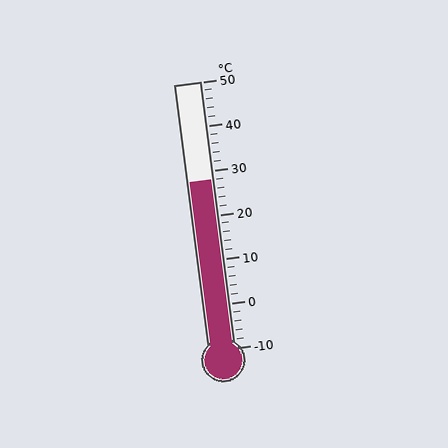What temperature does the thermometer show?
The thermometer shows approximately 28°C.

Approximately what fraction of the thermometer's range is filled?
The thermometer is filled to approximately 65% of its range.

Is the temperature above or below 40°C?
The temperature is below 40°C.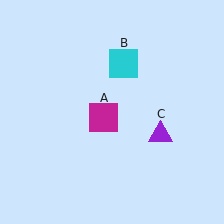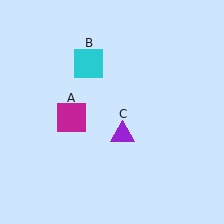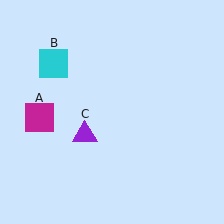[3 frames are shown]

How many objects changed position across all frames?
3 objects changed position: magenta square (object A), cyan square (object B), purple triangle (object C).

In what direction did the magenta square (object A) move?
The magenta square (object A) moved left.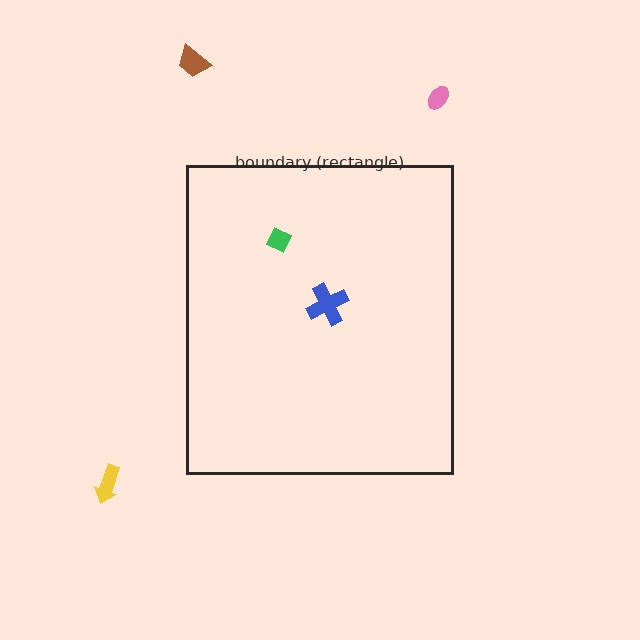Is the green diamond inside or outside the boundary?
Inside.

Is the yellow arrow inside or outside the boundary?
Outside.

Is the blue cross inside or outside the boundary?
Inside.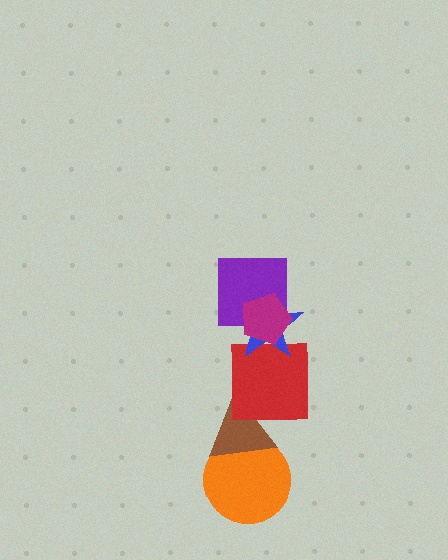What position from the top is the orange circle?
The orange circle is 6th from the top.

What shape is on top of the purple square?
The magenta pentagon is on top of the purple square.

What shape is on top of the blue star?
The purple square is on top of the blue star.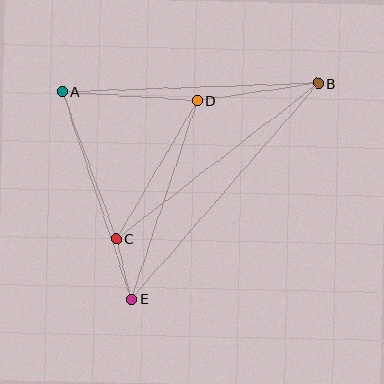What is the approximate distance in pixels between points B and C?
The distance between B and C is approximately 255 pixels.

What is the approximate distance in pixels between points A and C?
The distance between A and C is approximately 157 pixels.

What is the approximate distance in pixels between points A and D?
The distance between A and D is approximately 135 pixels.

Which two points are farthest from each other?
Points B and E are farthest from each other.